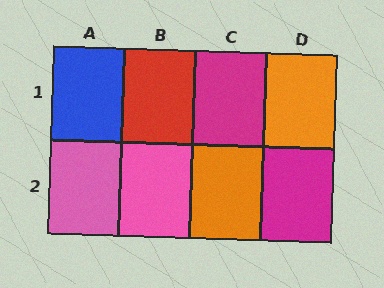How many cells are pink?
2 cells are pink.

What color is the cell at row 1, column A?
Blue.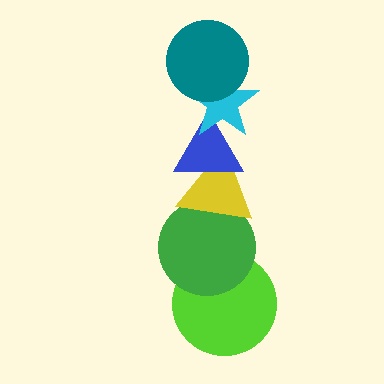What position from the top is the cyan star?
The cyan star is 2nd from the top.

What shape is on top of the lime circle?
The green circle is on top of the lime circle.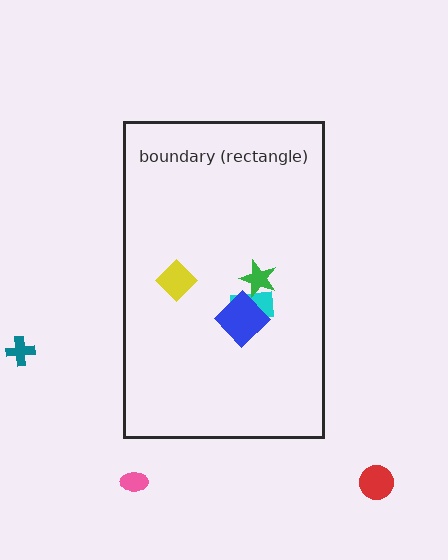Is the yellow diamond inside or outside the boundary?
Inside.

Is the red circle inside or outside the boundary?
Outside.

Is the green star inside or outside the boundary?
Inside.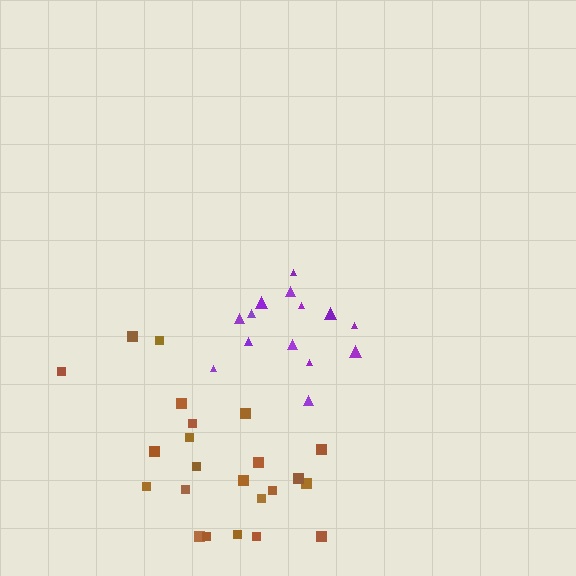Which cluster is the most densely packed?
Purple.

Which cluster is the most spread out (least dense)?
Brown.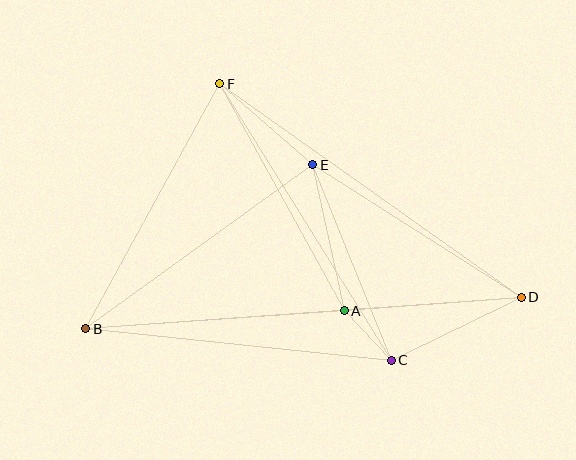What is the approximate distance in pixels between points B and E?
The distance between B and E is approximately 280 pixels.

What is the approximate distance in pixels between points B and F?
The distance between B and F is approximately 279 pixels.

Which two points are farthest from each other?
Points B and D are farthest from each other.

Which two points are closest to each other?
Points A and C are closest to each other.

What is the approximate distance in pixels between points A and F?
The distance between A and F is approximately 259 pixels.